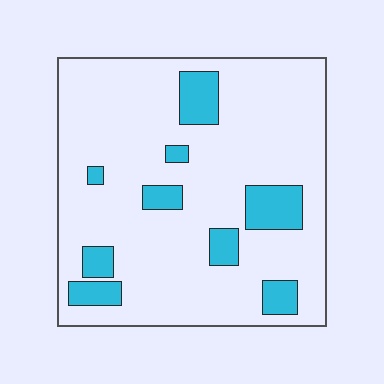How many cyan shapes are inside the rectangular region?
9.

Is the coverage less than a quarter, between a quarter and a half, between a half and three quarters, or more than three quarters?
Less than a quarter.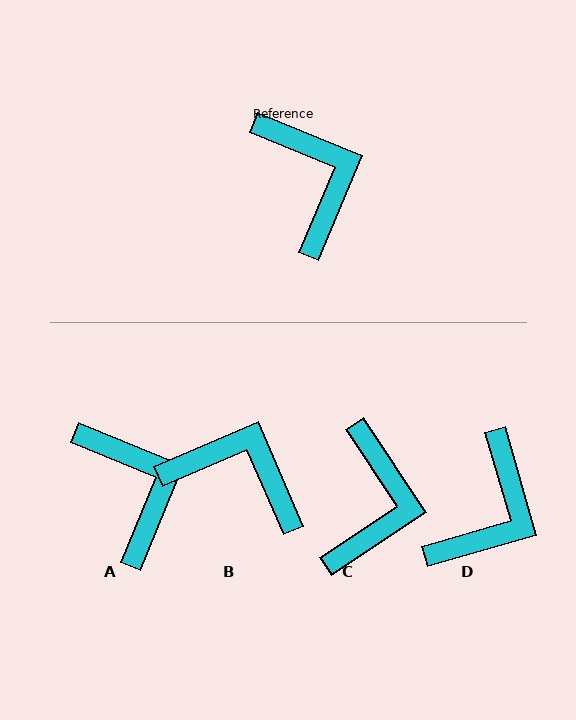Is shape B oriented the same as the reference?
No, it is off by about 46 degrees.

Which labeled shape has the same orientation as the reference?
A.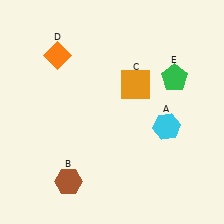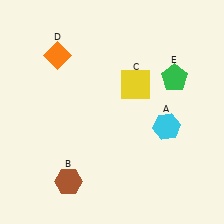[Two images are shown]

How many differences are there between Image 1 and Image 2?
There is 1 difference between the two images.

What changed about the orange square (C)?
In Image 1, C is orange. In Image 2, it changed to yellow.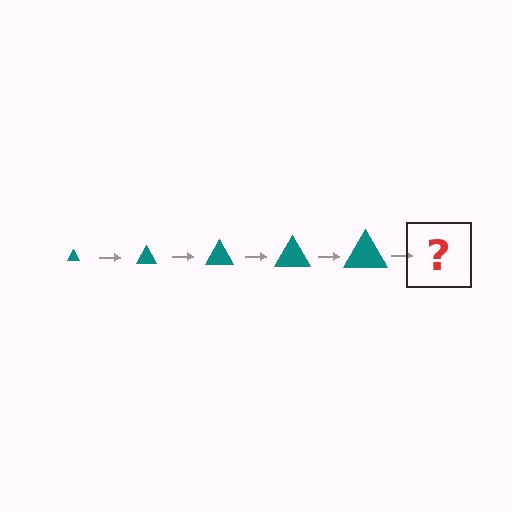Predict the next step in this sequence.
The next step is a teal triangle, larger than the previous one.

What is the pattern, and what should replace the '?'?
The pattern is that the triangle gets progressively larger each step. The '?' should be a teal triangle, larger than the previous one.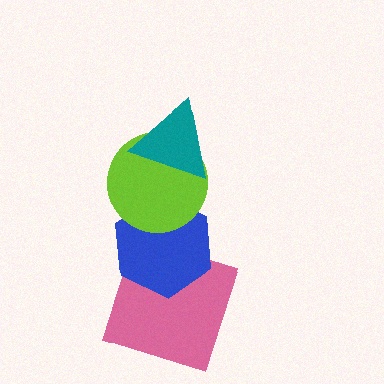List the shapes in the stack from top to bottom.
From top to bottom: the teal triangle, the lime circle, the blue hexagon, the pink square.